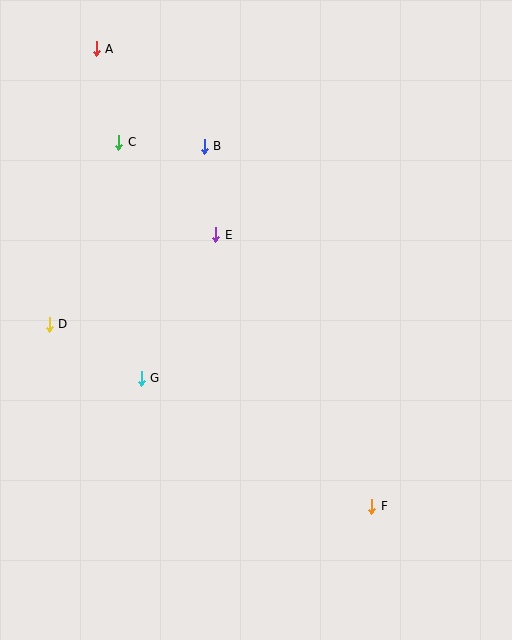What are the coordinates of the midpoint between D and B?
The midpoint between D and B is at (127, 235).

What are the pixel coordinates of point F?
Point F is at (371, 506).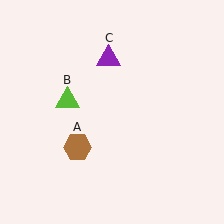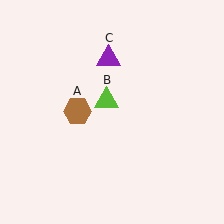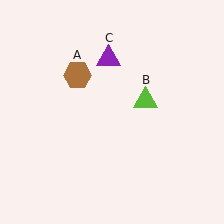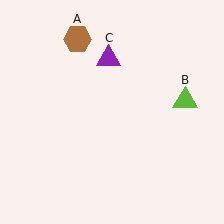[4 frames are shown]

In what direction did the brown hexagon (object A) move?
The brown hexagon (object A) moved up.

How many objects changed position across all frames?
2 objects changed position: brown hexagon (object A), lime triangle (object B).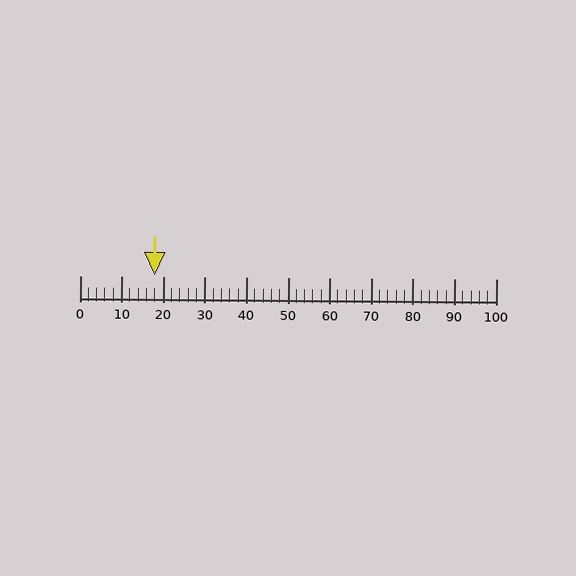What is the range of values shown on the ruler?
The ruler shows values from 0 to 100.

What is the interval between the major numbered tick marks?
The major tick marks are spaced 10 units apart.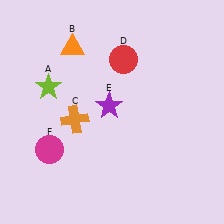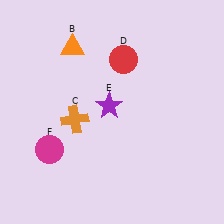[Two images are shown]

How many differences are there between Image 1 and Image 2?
There is 1 difference between the two images.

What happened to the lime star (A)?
The lime star (A) was removed in Image 2. It was in the top-left area of Image 1.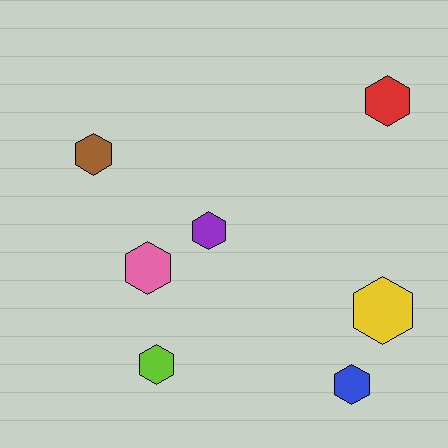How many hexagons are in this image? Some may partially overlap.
There are 7 hexagons.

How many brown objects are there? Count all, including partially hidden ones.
There is 1 brown object.